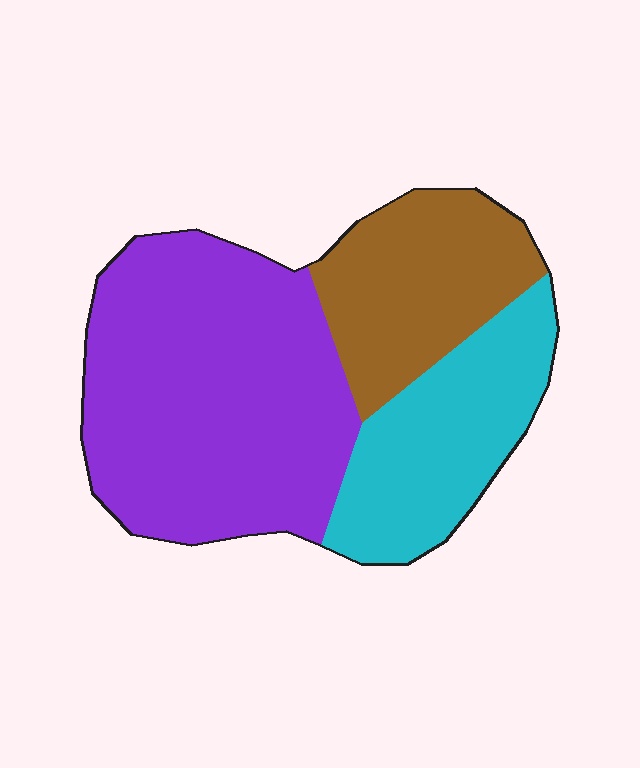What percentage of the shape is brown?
Brown covers 23% of the shape.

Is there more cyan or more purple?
Purple.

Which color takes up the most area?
Purple, at roughly 50%.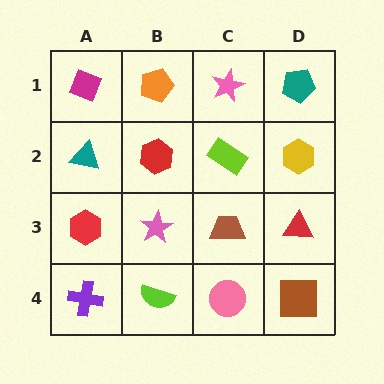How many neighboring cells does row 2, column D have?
3.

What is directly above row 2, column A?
A magenta diamond.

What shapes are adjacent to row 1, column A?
A teal triangle (row 2, column A), an orange pentagon (row 1, column B).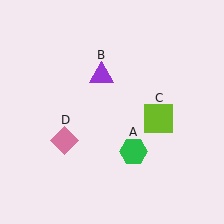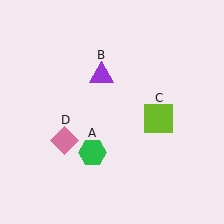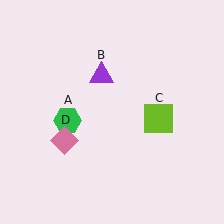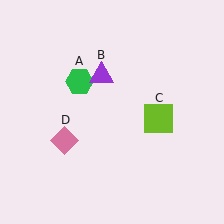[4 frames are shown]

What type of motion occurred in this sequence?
The green hexagon (object A) rotated clockwise around the center of the scene.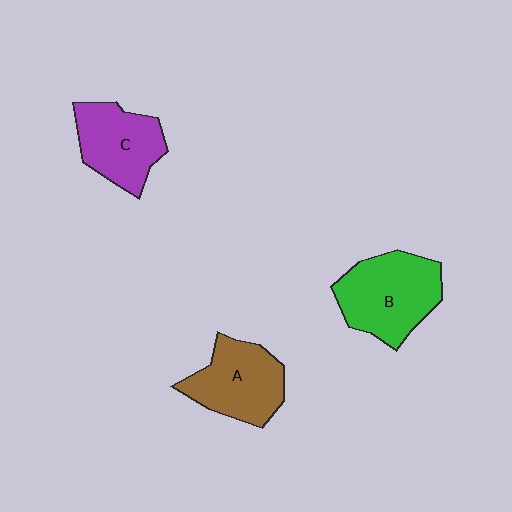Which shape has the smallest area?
Shape C (purple).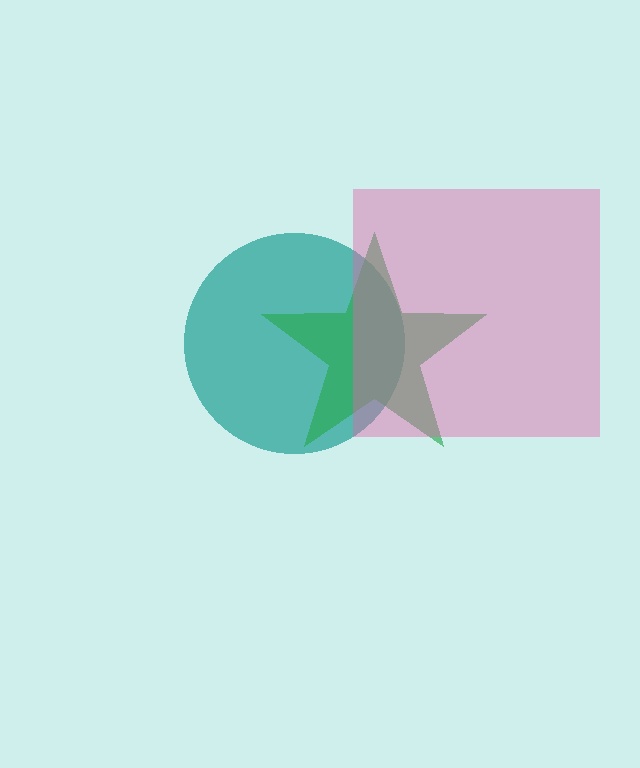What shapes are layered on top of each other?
The layered shapes are: a teal circle, a green star, a pink square.